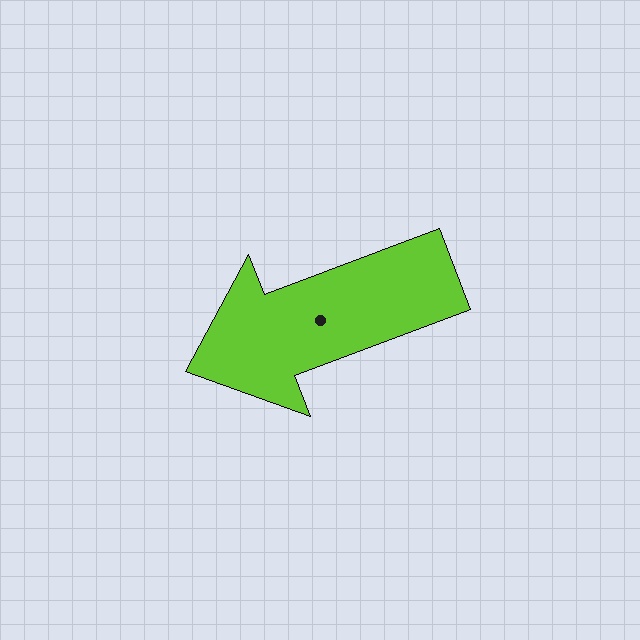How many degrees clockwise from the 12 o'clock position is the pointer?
Approximately 249 degrees.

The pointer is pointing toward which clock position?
Roughly 8 o'clock.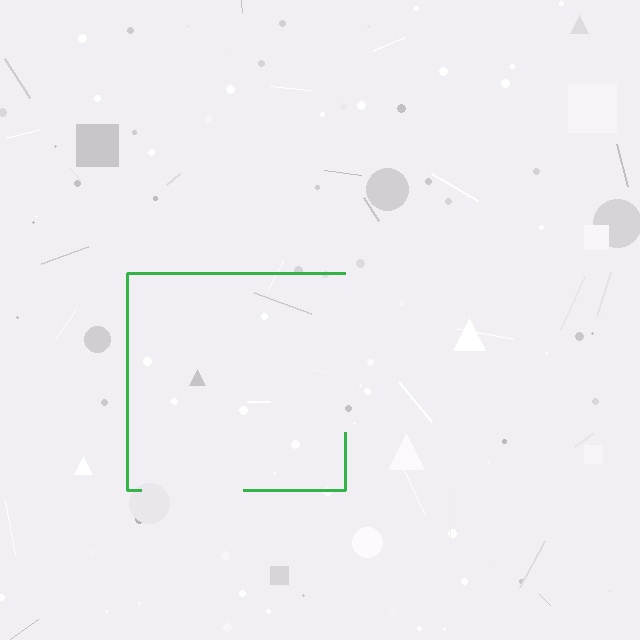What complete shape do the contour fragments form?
The contour fragments form a square.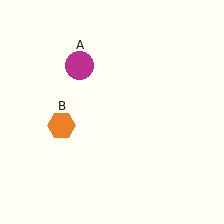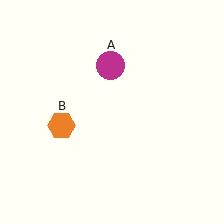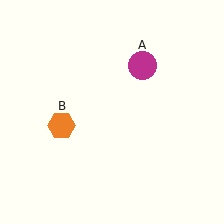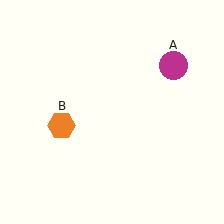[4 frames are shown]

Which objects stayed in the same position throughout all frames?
Orange hexagon (object B) remained stationary.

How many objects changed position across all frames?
1 object changed position: magenta circle (object A).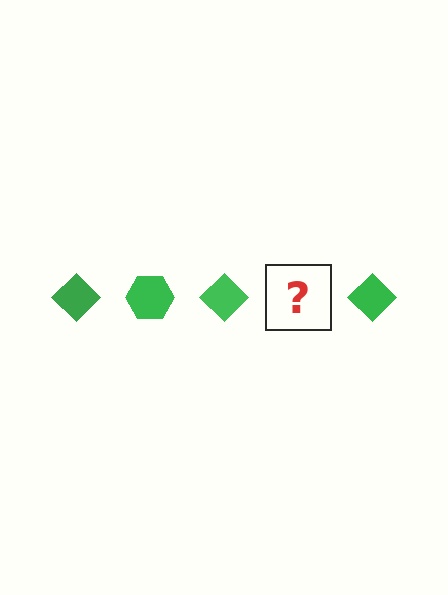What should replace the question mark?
The question mark should be replaced with a green hexagon.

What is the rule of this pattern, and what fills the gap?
The rule is that the pattern cycles through diamond, hexagon shapes in green. The gap should be filled with a green hexagon.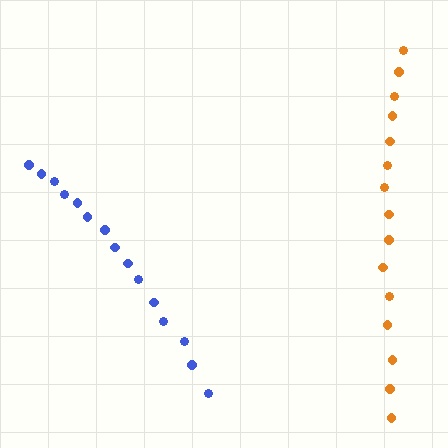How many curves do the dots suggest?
There are 2 distinct paths.